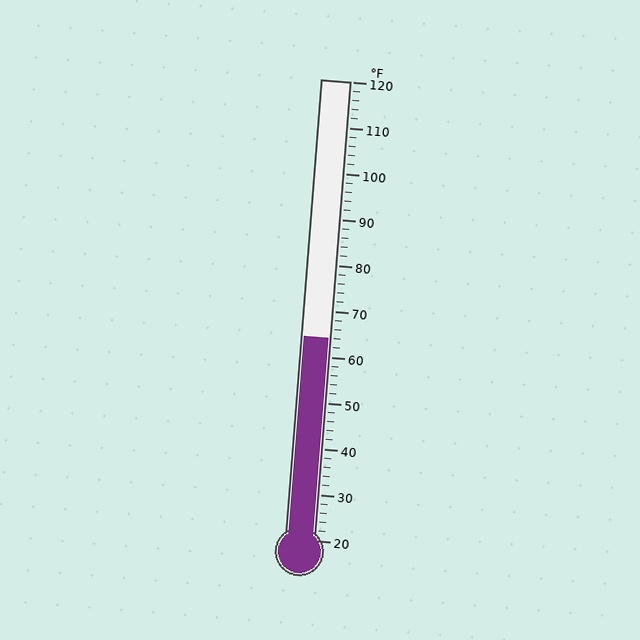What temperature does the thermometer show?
The thermometer shows approximately 64°F.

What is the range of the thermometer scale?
The thermometer scale ranges from 20°F to 120°F.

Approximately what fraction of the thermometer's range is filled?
The thermometer is filled to approximately 45% of its range.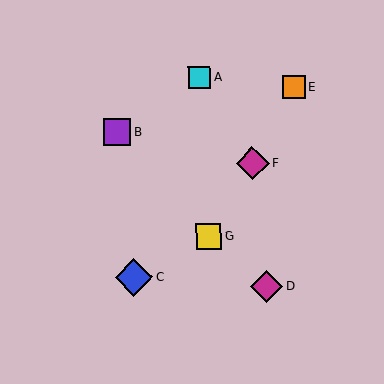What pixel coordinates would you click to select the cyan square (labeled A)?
Click at (199, 77) to select the cyan square A.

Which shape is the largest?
The blue diamond (labeled C) is the largest.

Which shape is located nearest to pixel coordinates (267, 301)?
The magenta diamond (labeled D) at (267, 287) is nearest to that location.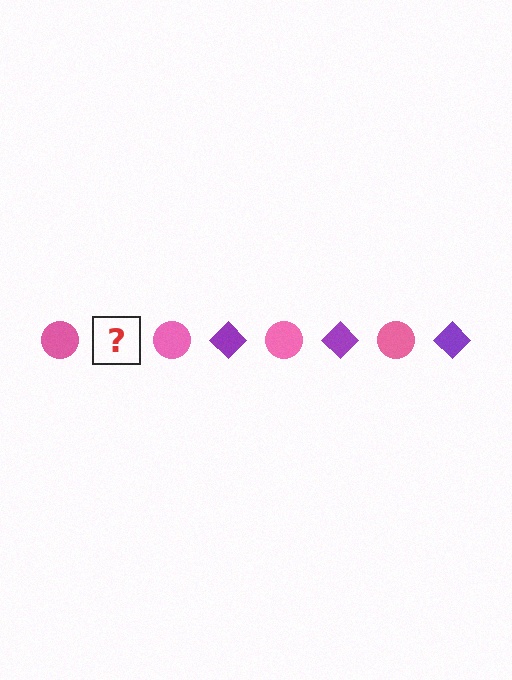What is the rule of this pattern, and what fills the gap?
The rule is that the pattern alternates between pink circle and purple diamond. The gap should be filled with a purple diamond.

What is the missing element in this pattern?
The missing element is a purple diamond.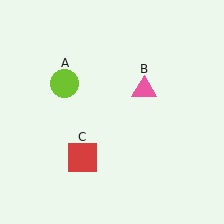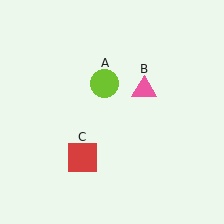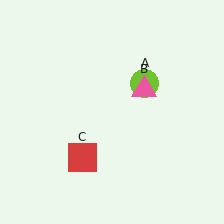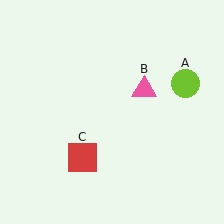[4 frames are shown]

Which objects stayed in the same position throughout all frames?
Pink triangle (object B) and red square (object C) remained stationary.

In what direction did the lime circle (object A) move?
The lime circle (object A) moved right.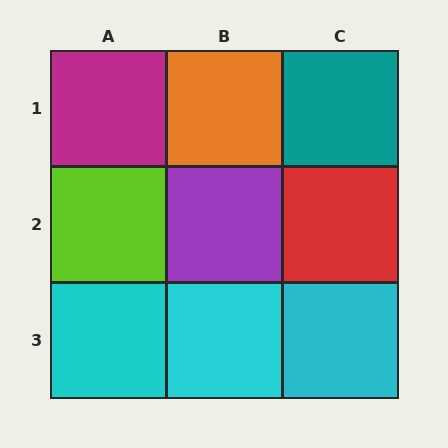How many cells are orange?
1 cell is orange.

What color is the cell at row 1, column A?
Magenta.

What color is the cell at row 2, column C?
Red.